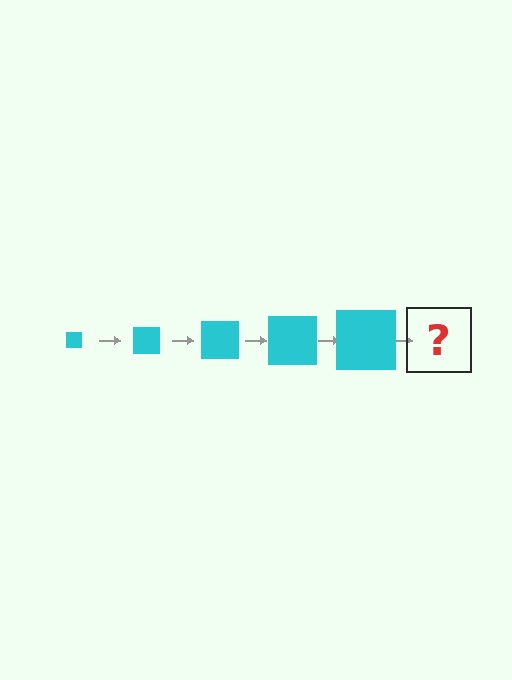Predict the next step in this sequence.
The next step is a cyan square, larger than the previous one.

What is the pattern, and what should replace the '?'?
The pattern is that the square gets progressively larger each step. The '?' should be a cyan square, larger than the previous one.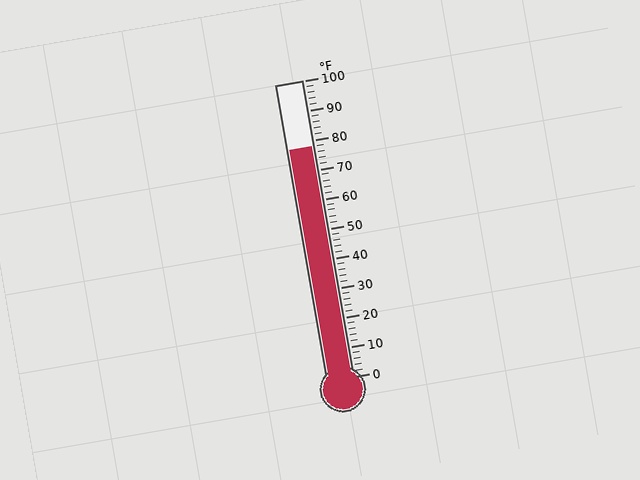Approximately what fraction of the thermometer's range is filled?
The thermometer is filled to approximately 80% of its range.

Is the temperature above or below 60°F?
The temperature is above 60°F.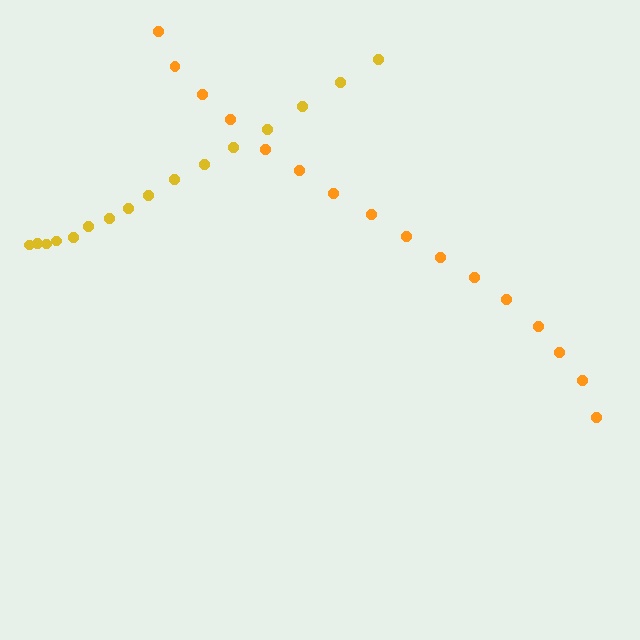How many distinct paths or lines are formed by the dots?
There are 2 distinct paths.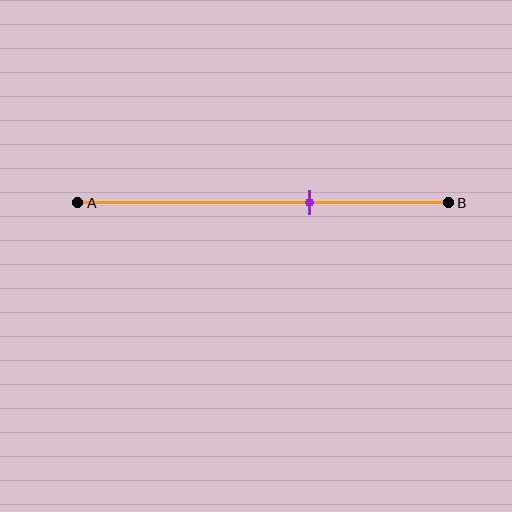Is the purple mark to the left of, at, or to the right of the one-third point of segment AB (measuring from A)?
The purple mark is to the right of the one-third point of segment AB.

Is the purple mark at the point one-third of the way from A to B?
No, the mark is at about 65% from A, not at the 33% one-third point.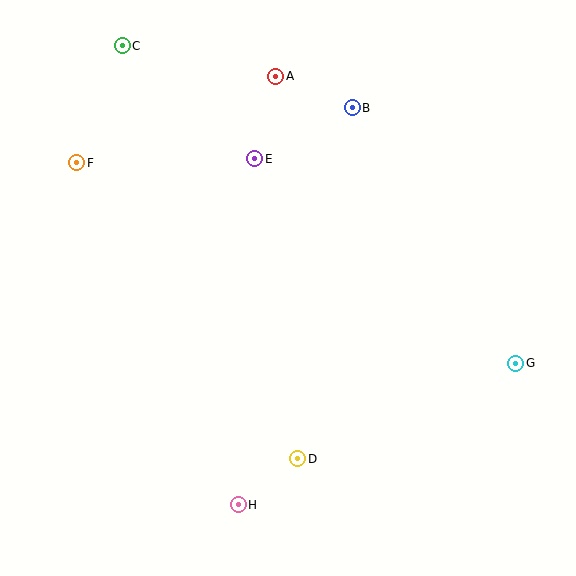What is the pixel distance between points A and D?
The distance between A and D is 383 pixels.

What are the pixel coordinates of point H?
Point H is at (238, 505).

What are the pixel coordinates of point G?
Point G is at (516, 363).